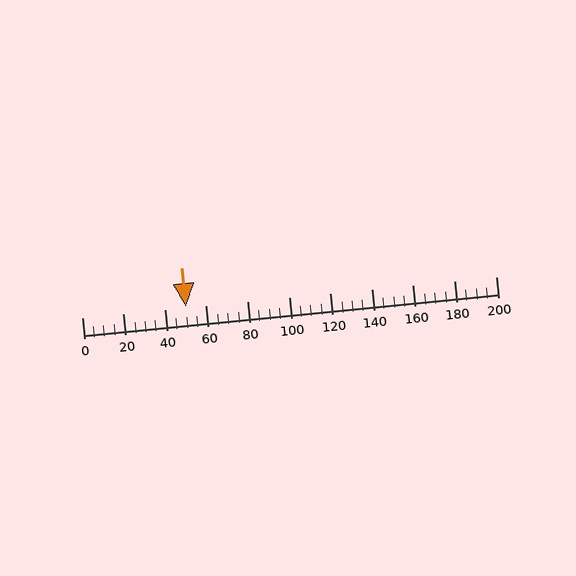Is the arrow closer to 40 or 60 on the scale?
The arrow is closer to 60.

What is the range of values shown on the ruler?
The ruler shows values from 0 to 200.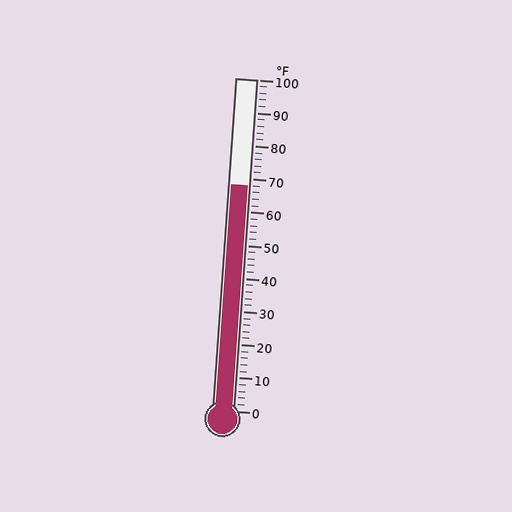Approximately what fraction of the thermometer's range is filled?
The thermometer is filled to approximately 70% of its range.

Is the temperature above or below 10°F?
The temperature is above 10°F.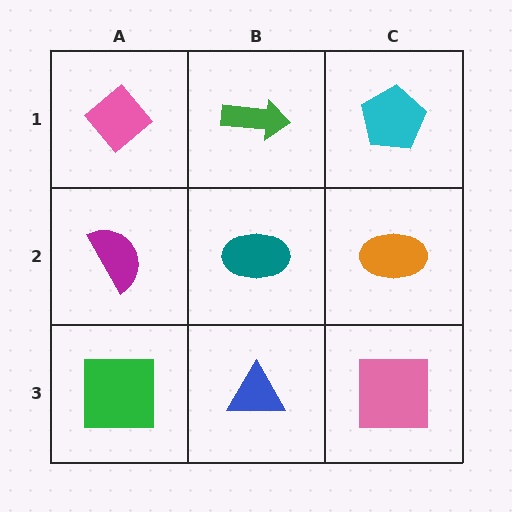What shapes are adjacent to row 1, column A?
A magenta semicircle (row 2, column A), a green arrow (row 1, column B).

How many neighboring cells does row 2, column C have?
3.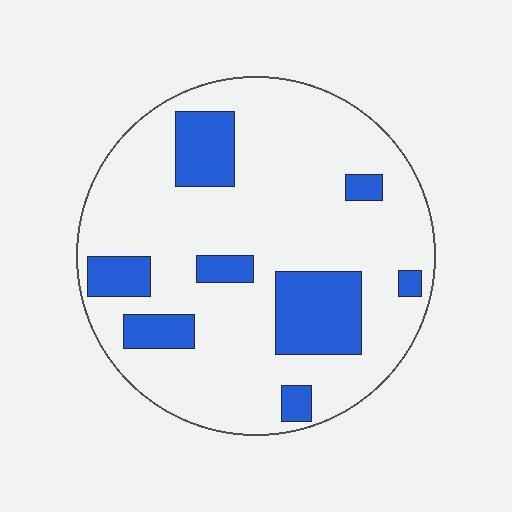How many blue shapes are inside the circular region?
8.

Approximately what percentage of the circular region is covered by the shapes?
Approximately 20%.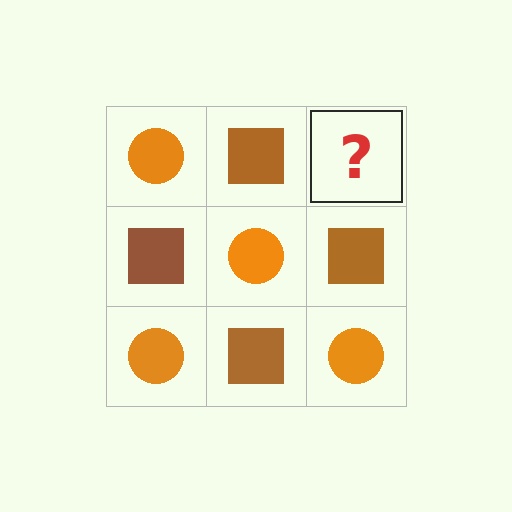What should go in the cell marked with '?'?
The missing cell should contain an orange circle.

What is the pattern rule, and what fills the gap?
The rule is that it alternates orange circle and brown square in a checkerboard pattern. The gap should be filled with an orange circle.